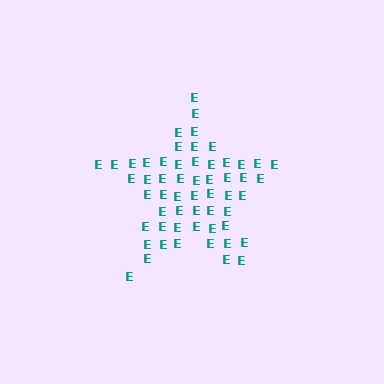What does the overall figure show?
The overall figure shows a star.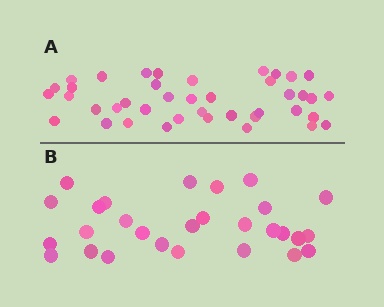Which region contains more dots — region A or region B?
Region A (the top region) has more dots.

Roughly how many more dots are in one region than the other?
Region A has approximately 15 more dots than region B.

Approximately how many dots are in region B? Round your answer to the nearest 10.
About 30 dots. (The exact count is 28, which rounds to 30.)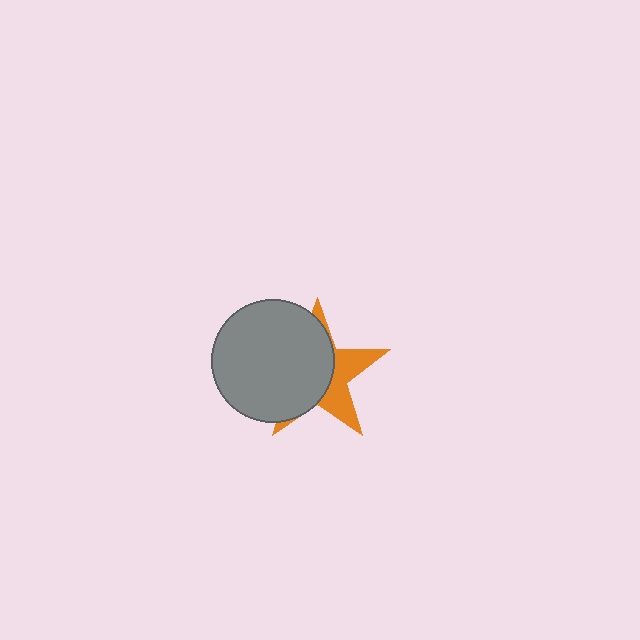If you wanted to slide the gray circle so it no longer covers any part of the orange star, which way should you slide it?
Slide it left — that is the most direct way to separate the two shapes.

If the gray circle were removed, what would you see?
You would see the complete orange star.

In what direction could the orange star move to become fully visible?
The orange star could move right. That would shift it out from behind the gray circle entirely.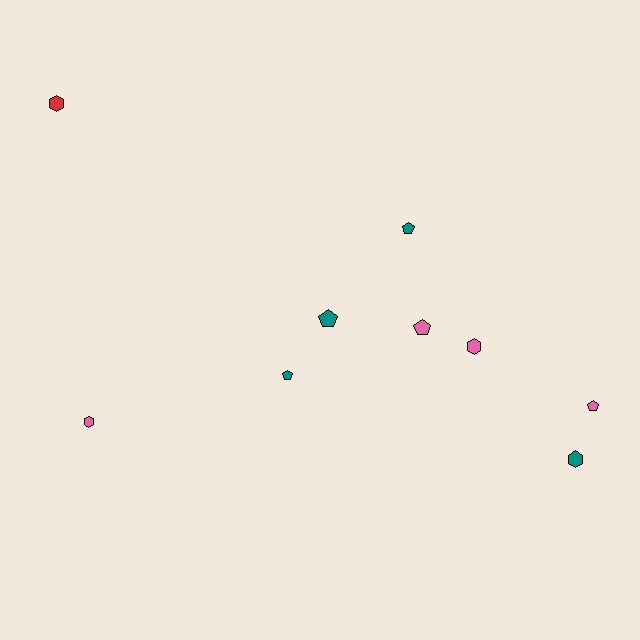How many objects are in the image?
There are 9 objects.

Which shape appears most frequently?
Pentagon, with 5 objects.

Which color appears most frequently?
Teal, with 4 objects.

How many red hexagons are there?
There is 1 red hexagon.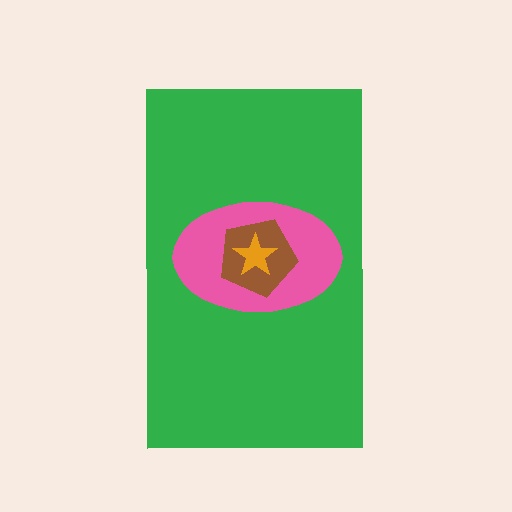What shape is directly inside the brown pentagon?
The orange star.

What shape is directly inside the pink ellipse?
The brown pentagon.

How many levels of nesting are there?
4.